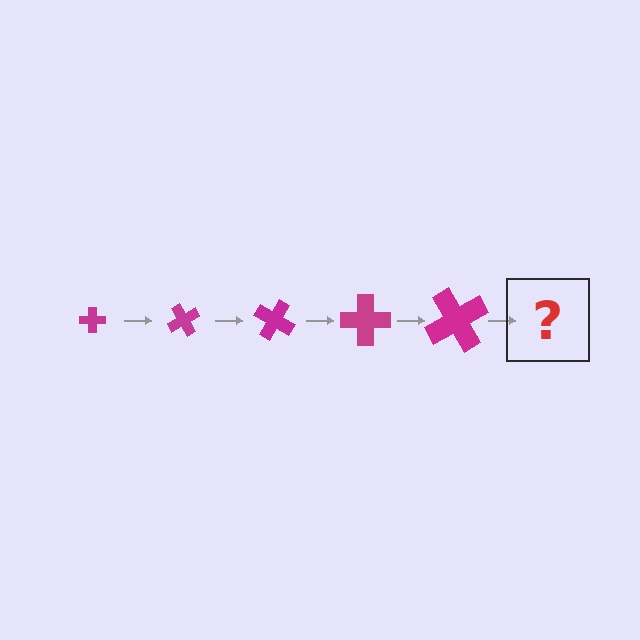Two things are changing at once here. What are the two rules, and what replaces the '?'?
The two rules are that the cross grows larger each step and it rotates 60 degrees each step. The '?' should be a cross, larger than the previous one and rotated 300 degrees from the start.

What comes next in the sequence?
The next element should be a cross, larger than the previous one and rotated 300 degrees from the start.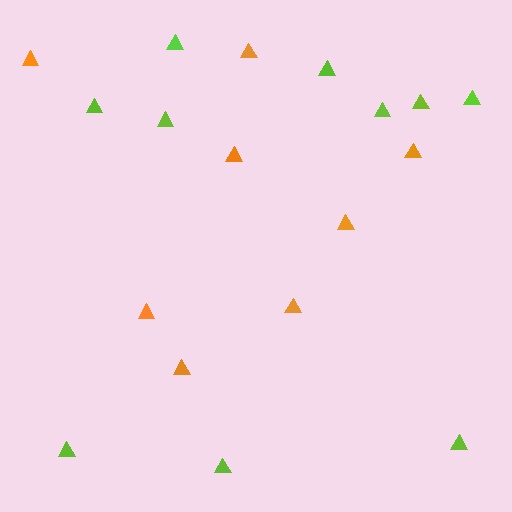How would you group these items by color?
There are 2 groups: one group of orange triangles (8) and one group of lime triangles (10).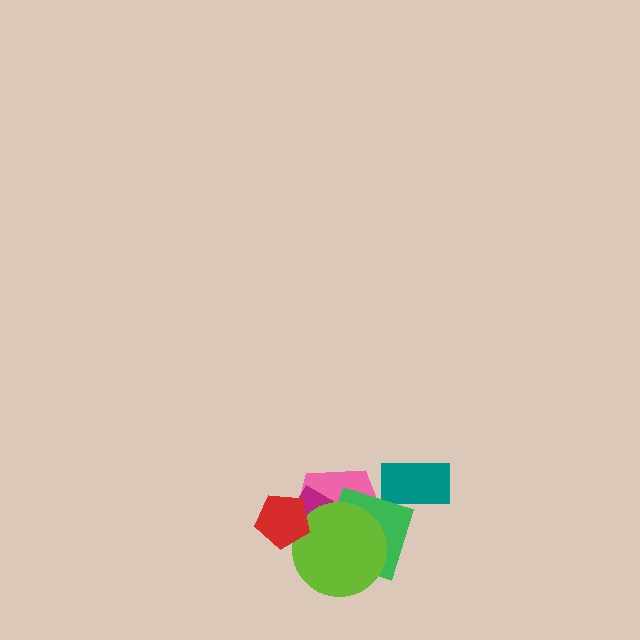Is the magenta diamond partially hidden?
Yes, it is partially covered by another shape.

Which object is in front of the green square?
The lime circle is in front of the green square.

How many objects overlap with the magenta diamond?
4 objects overlap with the magenta diamond.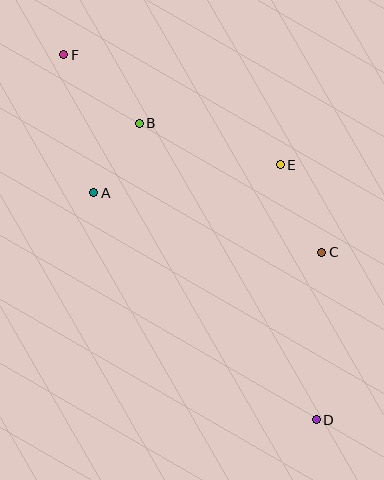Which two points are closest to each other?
Points A and B are closest to each other.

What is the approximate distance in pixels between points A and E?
The distance between A and E is approximately 188 pixels.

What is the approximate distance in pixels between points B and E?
The distance between B and E is approximately 147 pixels.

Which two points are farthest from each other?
Points D and F are farthest from each other.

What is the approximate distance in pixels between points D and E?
The distance between D and E is approximately 257 pixels.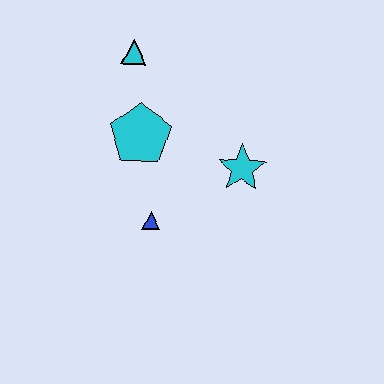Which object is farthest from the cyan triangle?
The blue triangle is farthest from the cyan triangle.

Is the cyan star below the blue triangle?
No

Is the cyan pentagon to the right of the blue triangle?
No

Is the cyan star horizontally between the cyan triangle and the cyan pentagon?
No